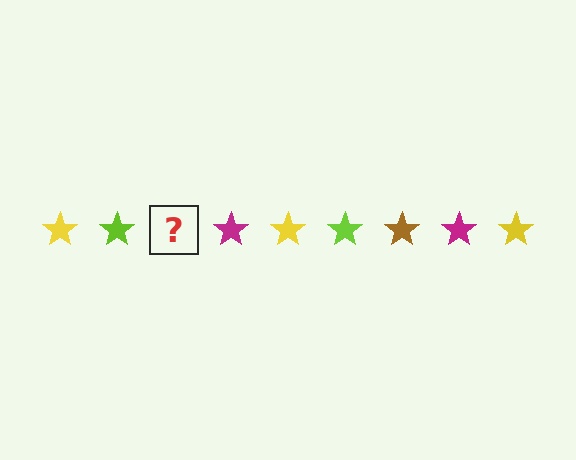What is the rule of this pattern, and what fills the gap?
The rule is that the pattern cycles through yellow, lime, brown, magenta stars. The gap should be filled with a brown star.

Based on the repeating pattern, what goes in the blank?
The blank should be a brown star.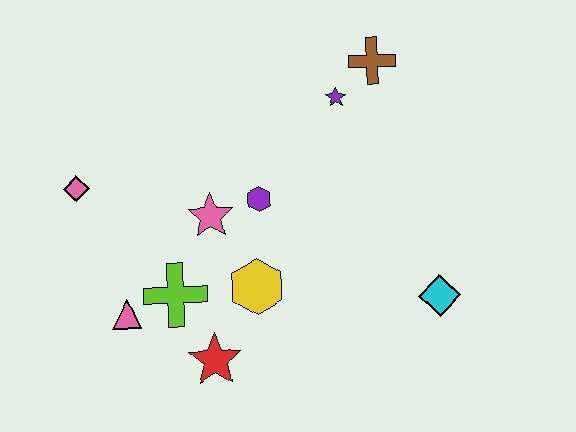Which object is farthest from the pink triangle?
The brown cross is farthest from the pink triangle.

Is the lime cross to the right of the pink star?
No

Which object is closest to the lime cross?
The pink triangle is closest to the lime cross.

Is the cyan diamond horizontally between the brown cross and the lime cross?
No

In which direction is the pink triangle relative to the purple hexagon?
The pink triangle is to the left of the purple hexagon.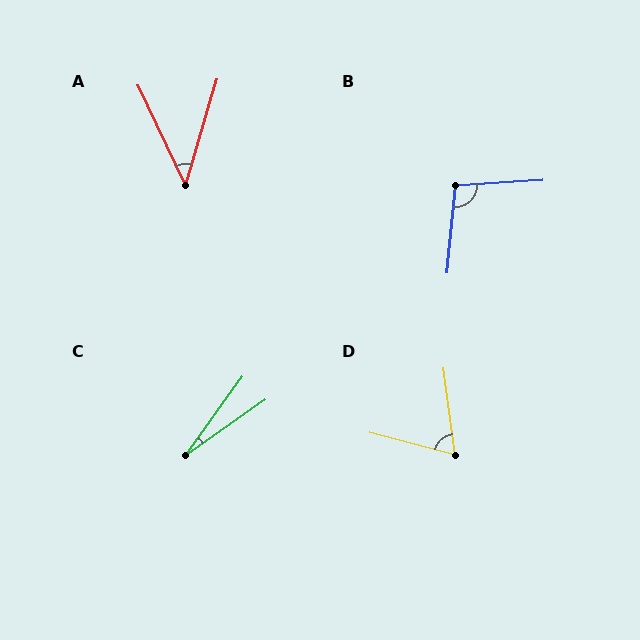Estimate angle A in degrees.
Approximately 42 degrees.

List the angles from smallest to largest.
C (19°), A (42°), D (68°), B (99°).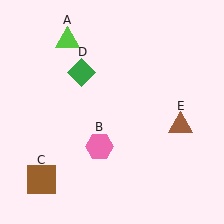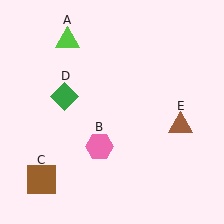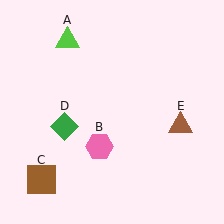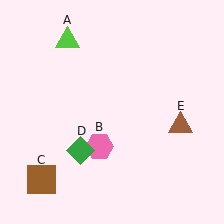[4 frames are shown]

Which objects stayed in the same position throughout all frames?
Lime triangle (object A) and pink hexagon (object B) and brown square (object C) and brown triangle (object E) remained stationary.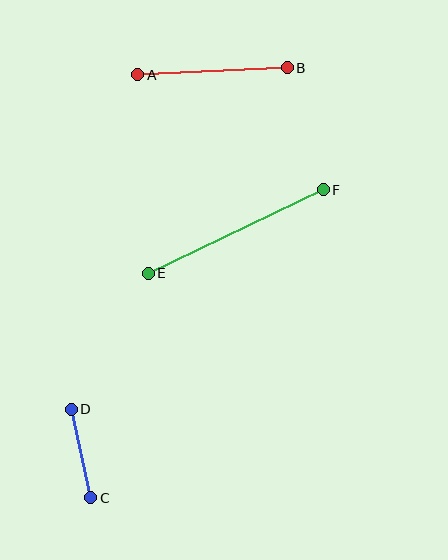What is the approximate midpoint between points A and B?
The midpoint is at approximately (213, 71) pixels.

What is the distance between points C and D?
The distance is approximately 90 pixels.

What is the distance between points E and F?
The distance is approximately 194 pixels.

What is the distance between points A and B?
The distance is approximately 149 pixels.